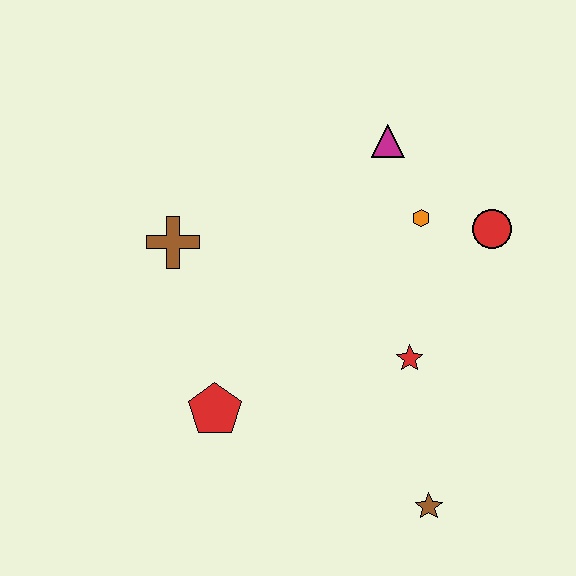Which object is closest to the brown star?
The red star is closest to the brown star.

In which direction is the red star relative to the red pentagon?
The red star is to the right of the red pentagon.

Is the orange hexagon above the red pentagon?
Yes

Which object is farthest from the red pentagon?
The red circle is farthest from the red pentagon.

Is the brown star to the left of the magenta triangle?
No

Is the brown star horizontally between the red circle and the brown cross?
Yes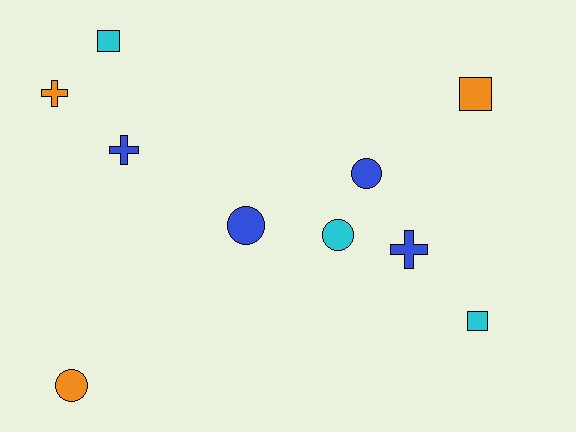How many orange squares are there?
There is 1 orange square.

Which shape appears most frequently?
Circle, with 4 objects.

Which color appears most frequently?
Blue, with 4 objects.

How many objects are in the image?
There are 10 objects.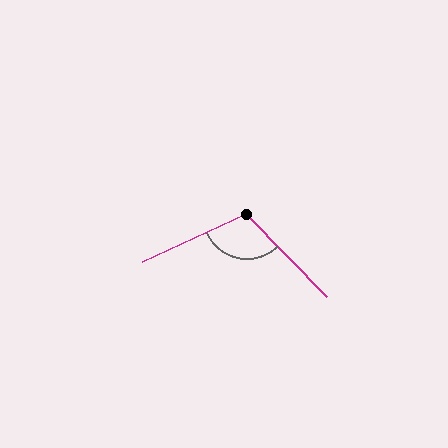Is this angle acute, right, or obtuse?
It is obtuse.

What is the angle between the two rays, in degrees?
Approximately 109 degrees.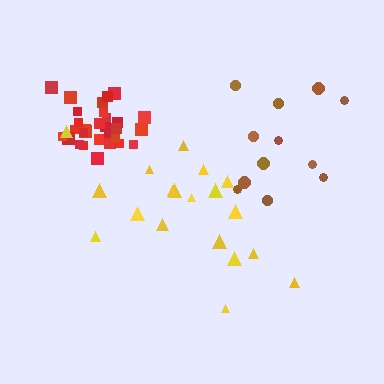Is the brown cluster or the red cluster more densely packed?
Red.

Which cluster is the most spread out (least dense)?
Brown.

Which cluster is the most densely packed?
Red.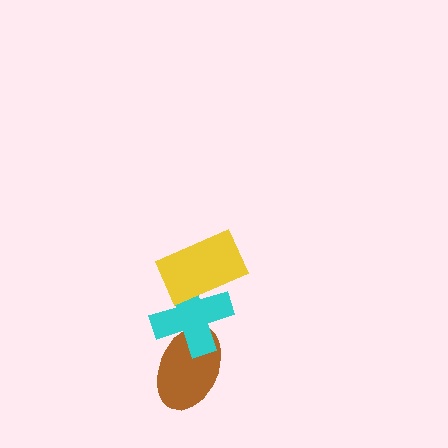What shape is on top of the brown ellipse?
The cyan cross is on top of the brown ellipse.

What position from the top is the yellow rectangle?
The yellow rectangle is 1st from the top.